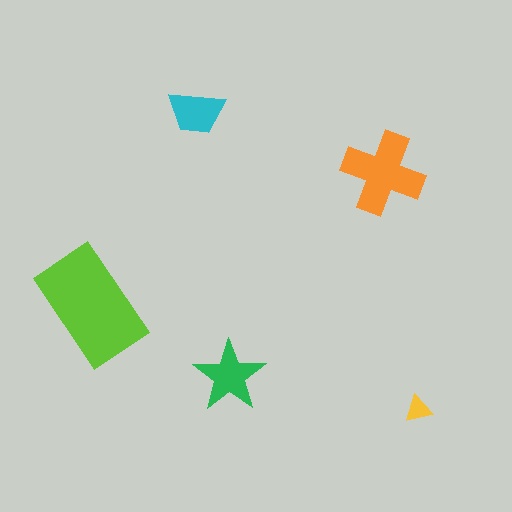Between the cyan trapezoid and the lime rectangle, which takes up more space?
The lime rectangle.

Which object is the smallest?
The yellow triangle.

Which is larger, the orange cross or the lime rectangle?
The lime rectangle.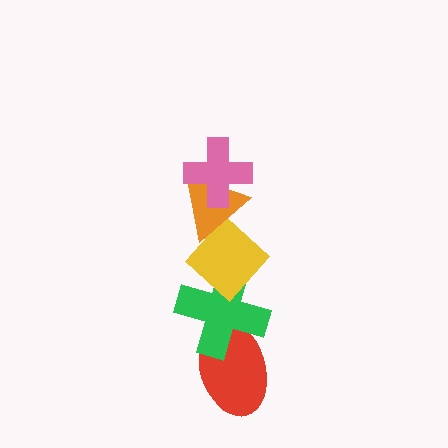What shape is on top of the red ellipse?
The green cross is on top of the red ellipse.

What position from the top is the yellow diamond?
The yellow diamond is 3rd from the top.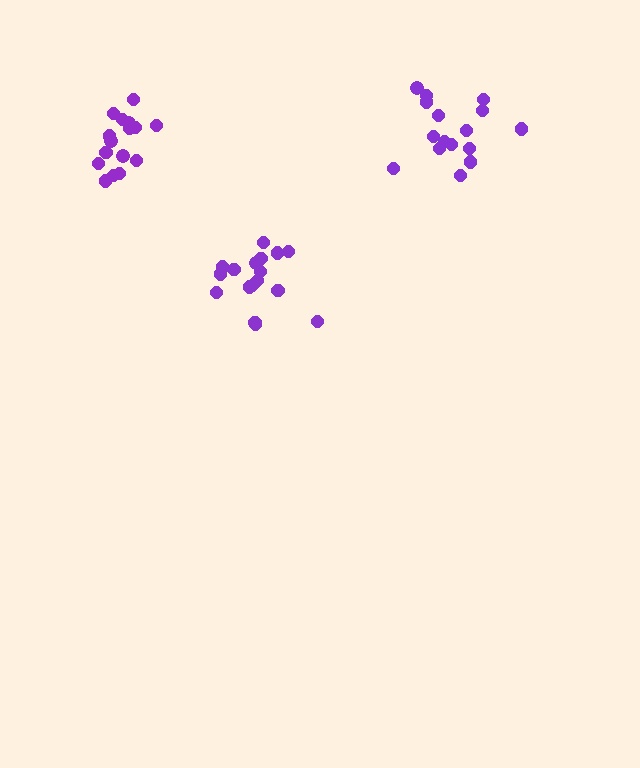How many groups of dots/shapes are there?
There are 3 groups.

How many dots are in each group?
Group 1: 16 dots, Group 2: 17 dots, Group 3: 16 dots (49 total).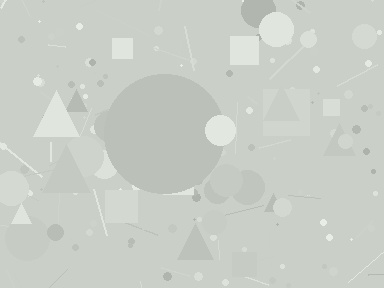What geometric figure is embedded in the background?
A circle is embedded in the background.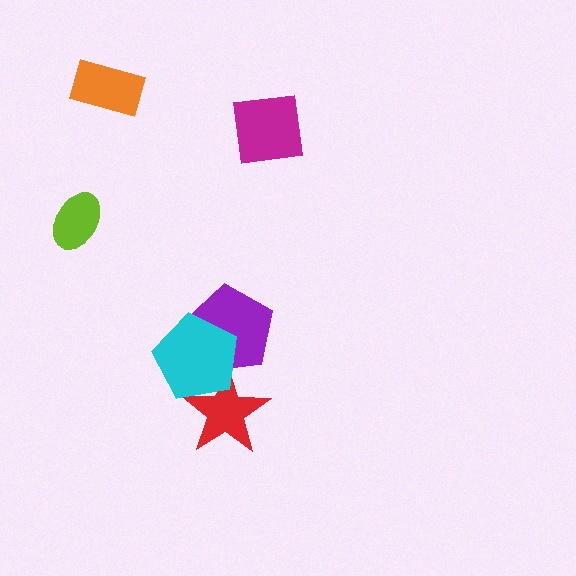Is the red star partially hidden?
Yes, it is partially covered by another shape.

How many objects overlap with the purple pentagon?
2 objects overlap with the purple pentagon.